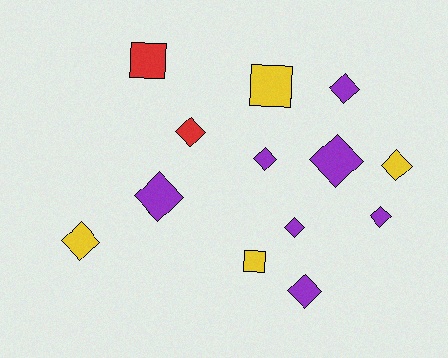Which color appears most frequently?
Purple, with 7 objects.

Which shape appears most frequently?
Diamond, with 10 objects.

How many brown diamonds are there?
There are no brown diamonds.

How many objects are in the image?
There are 13 objects.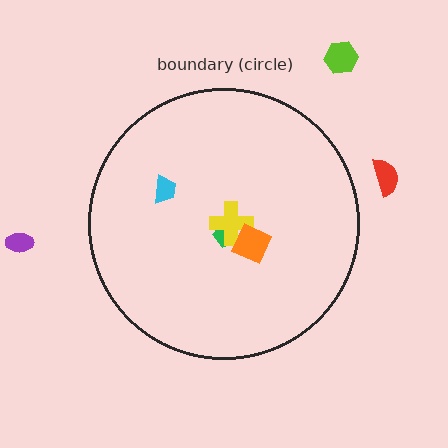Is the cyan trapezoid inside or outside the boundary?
Inside.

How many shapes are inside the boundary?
4 inside, 3 outside.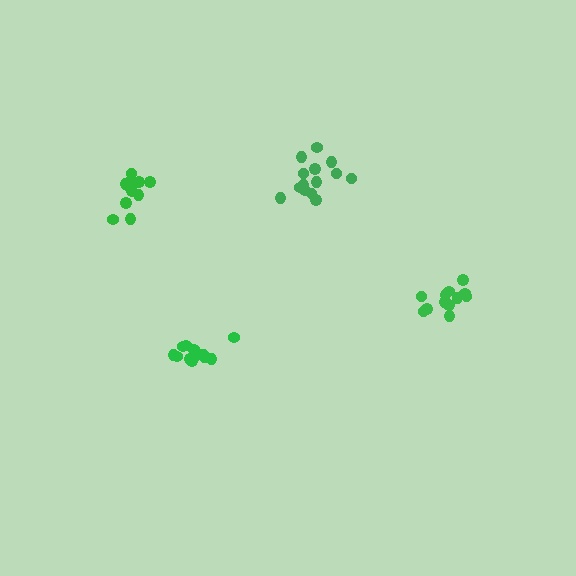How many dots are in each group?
Group 1: 12 dots, Group 2: 12 dots, Group 3: 14 dots, Group 4: 14 dots (52 total).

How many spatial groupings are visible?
There are 4 spatial groupings.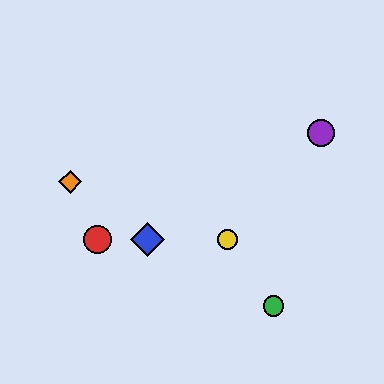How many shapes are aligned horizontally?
3 shapes (the red circle, the blue diamond, the yellow circle) are aligned horizontally.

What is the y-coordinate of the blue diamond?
The blue diamond is at y≈239.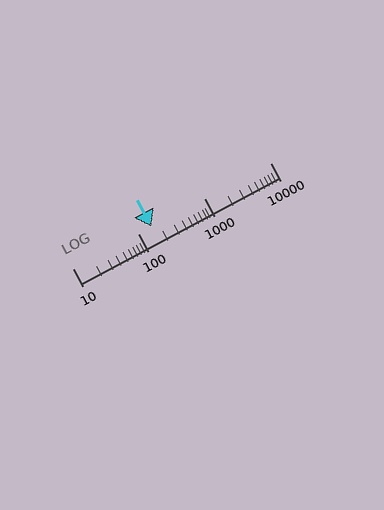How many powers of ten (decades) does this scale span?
The scale spans 3 decades, from 10 to 10000.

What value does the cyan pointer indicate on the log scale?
The pointer indicates approximately 160.